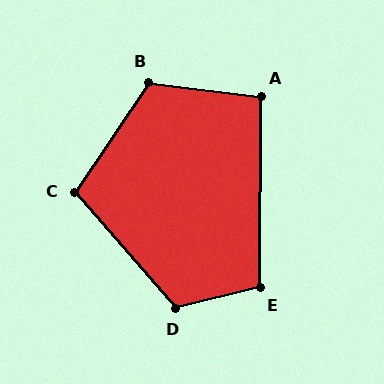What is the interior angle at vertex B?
Approximately 117 degrees (obtuse).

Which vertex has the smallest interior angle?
A, at approximately 97 degrees.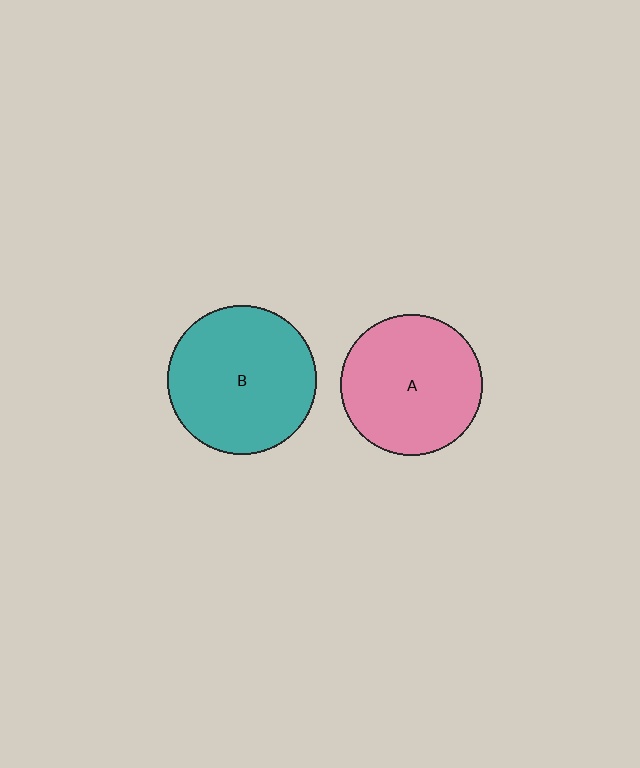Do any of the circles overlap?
No, none of the circles overlap.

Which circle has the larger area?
Circle B (teal).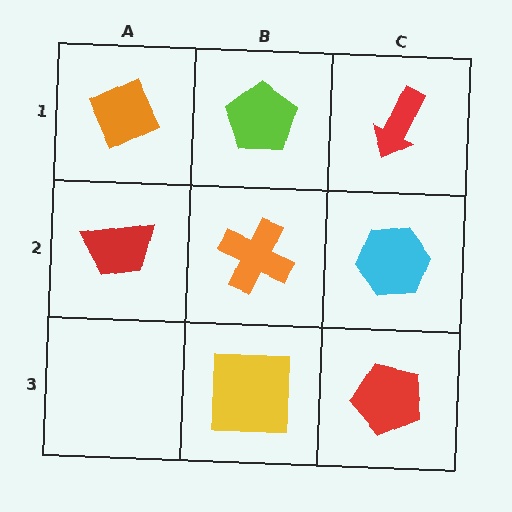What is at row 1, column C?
A red arrow.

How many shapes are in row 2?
3 shapes.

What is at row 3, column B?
A yellow square.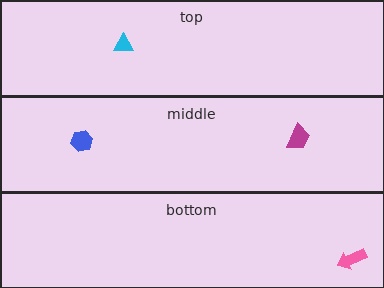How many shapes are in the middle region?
2.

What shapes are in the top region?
The cyan triangle.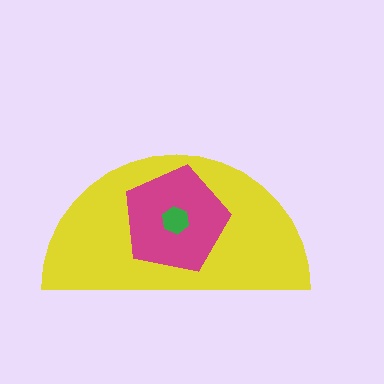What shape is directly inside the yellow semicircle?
The magenta pentagon.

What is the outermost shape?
The yellow semicircle.